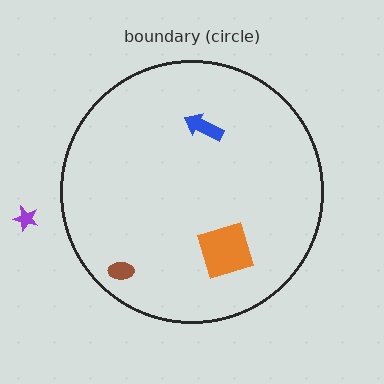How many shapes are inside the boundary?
3 inside, 1 outside.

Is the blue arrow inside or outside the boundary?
Inside.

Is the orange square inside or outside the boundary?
Inside.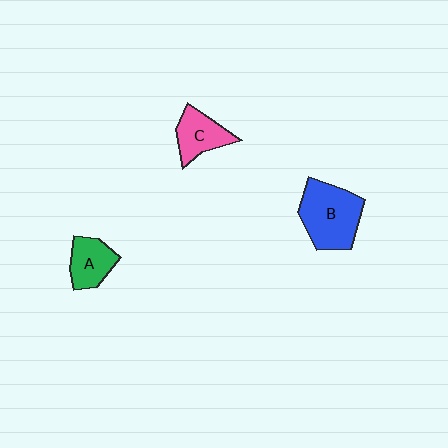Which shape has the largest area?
Shape B (blue).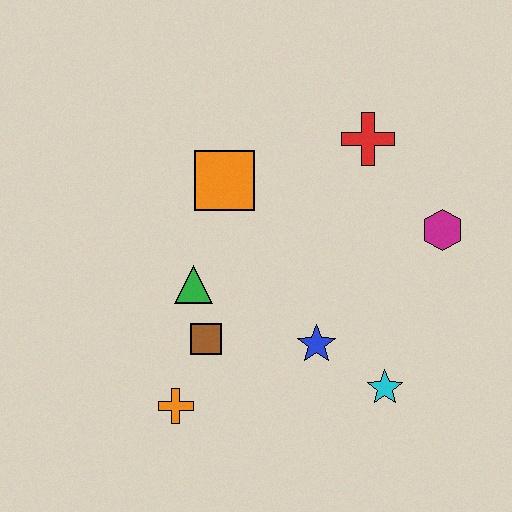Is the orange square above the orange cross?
Yes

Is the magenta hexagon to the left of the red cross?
No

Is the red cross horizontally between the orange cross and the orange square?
No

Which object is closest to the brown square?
The green triangle is closest to the brown square.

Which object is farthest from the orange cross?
The red cross is farthest from the orange cross.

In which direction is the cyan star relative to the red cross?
The cyan star is below the red cross.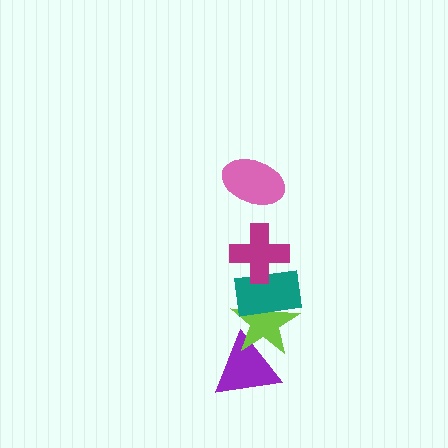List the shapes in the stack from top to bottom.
From top to bottom: the pink ellipse, the magenta cross, the teal rectangle, the lime star, the purple triangle.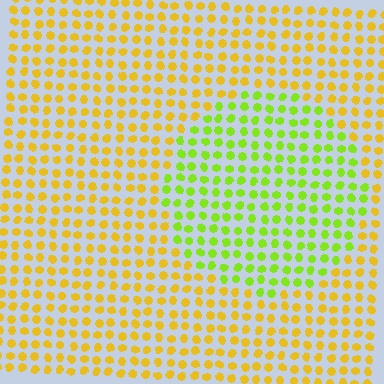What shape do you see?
I see a circle.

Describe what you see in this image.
The image is filled with small yellow elements in a uniform arrangement. A circle-shaped region is visible where the elements are tinted to a slightly different hue, forming a subtle color boundary.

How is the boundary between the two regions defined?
The boundary is defined purely by a slight shift in hue (about 43 degrees). Spacing, size, and orientation are identical on both sides.